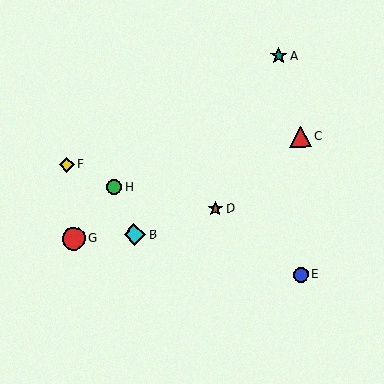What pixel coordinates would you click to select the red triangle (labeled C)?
Click at (301, 137) to select the red triangle C.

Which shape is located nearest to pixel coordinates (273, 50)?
The teal star (labeled A) at (279, 56) is nearest to that location.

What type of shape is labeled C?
Shape C is a red triangle.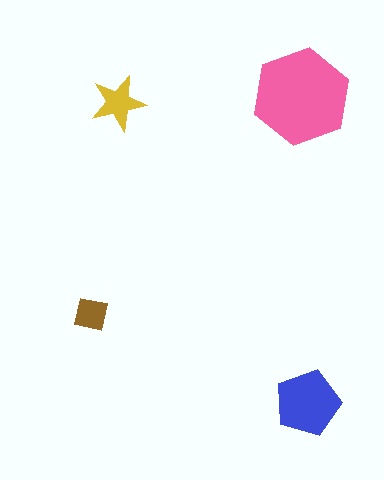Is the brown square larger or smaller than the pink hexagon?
Smaller.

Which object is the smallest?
The brown square.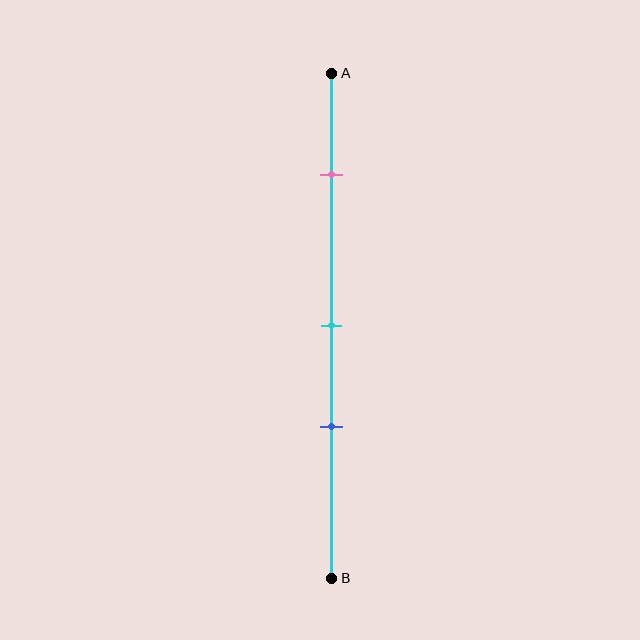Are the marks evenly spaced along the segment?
No, the marks are not evenly spaced.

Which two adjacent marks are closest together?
The cyan and blue marks are the closest adjacent pair.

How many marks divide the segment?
There are 3 marks dividing the segment.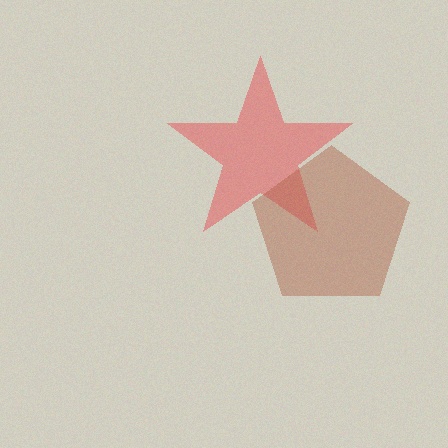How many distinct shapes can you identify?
There are 2 distinct shapes: a red star, a brown pentagon.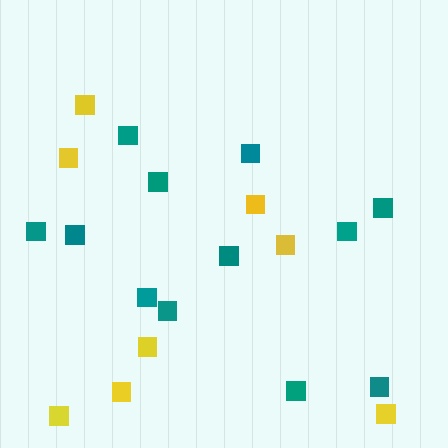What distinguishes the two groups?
There are 2 groups: one group of teal squares (12) and one group of yellow squares (8).